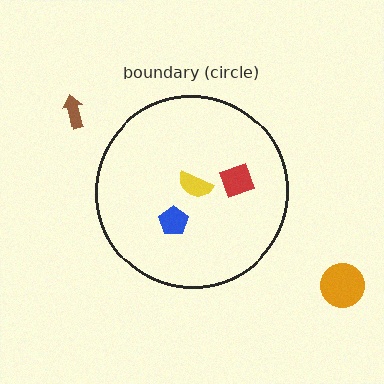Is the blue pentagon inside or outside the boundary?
Inside.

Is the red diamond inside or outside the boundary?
Inside.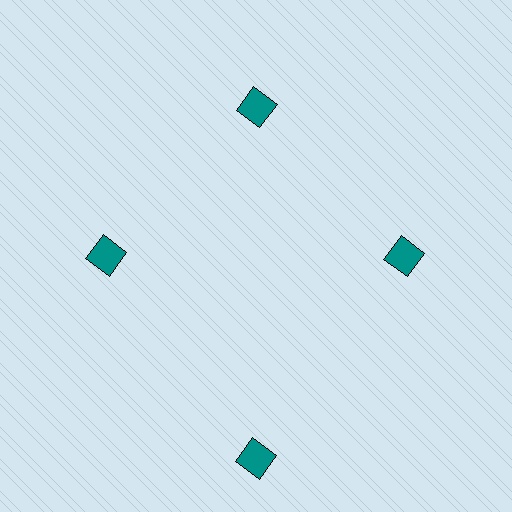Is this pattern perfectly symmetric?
No. The 4 teal diamonds are arranged in a ring, but one element near the 6 o'clock position is pushed outward from the center, breaking the 4-fold rotational symmetry.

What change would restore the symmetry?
The symmetry would be restored by moving it inward, back onto the ring so that all 4 diamonds sit at equal angles and equal distance from the center.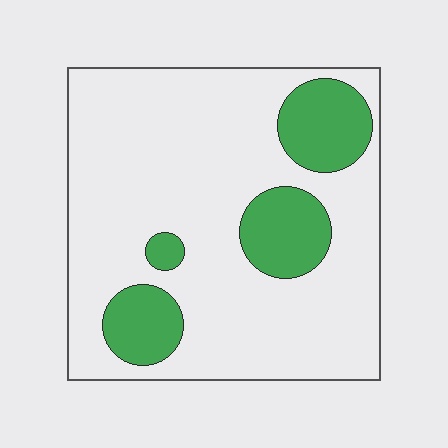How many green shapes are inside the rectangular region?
4.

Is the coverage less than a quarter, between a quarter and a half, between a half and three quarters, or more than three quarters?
Less than a quarter.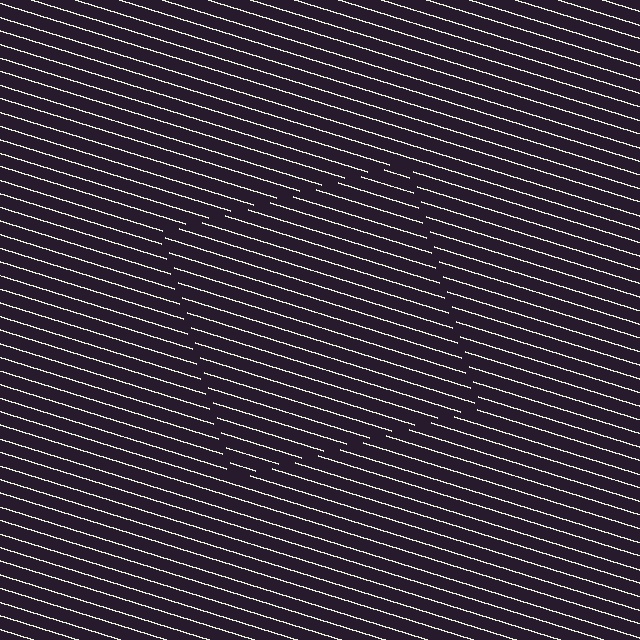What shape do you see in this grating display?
An illusory square. The interior of the shape contains the same grating, shifted by half a period — the contour is defined by the phase discontinuity where line-ends from the inner and outer gratings abut.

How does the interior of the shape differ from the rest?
The interior of the shape contains the same grating, shifted by half a period — the contour is defined by the phase discontinuity where line-ends from the inner and outer gratings abut.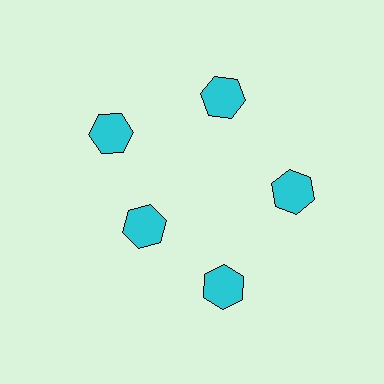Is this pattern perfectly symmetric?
No. The 5 cyan hexagons are arranged in a ring, but one element near the 8 o'clock position is pulled inward toward the center, breaking the 5-fold rotational symmetry.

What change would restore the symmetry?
The symmetry would be restored by moving it outward, back onto the ring so that all 5 hexagons sit at equal angles and equal distance from the center.